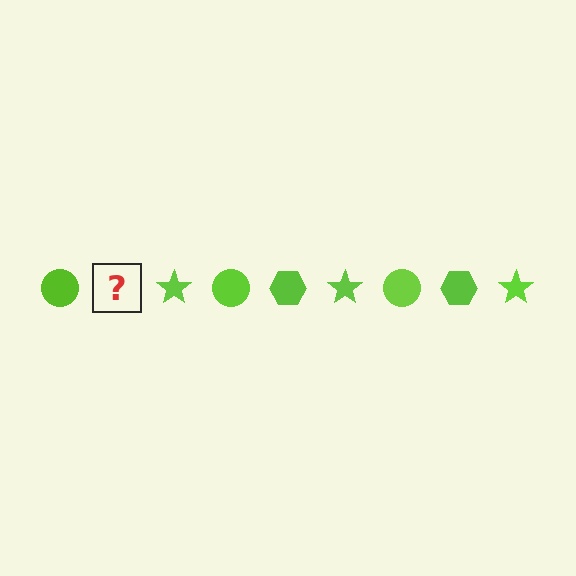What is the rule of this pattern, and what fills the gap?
The rule is that the pattern cycles through circle, hexagon, star shapes in lime. The gap should be filled with a lime hexagon.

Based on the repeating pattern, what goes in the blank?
The blank should be a lime hexagon.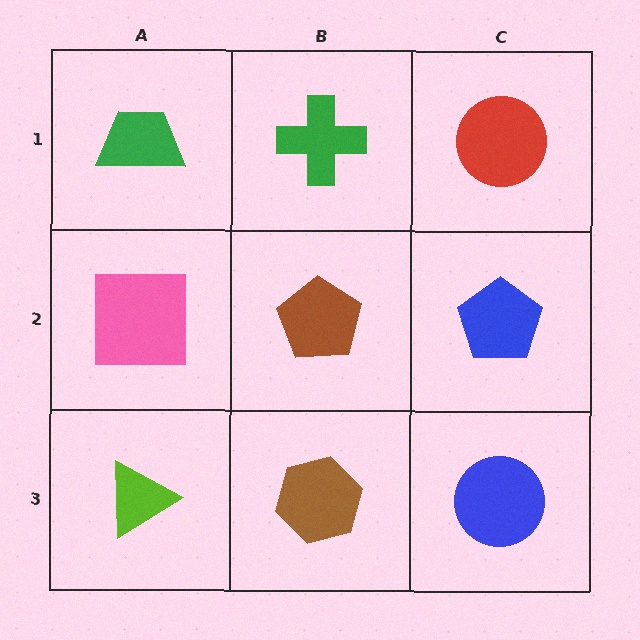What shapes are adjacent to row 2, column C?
A red circle (row 1, column C), a blue circle (row 3, column C), a brown pentagon (row 2, column B).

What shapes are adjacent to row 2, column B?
A green cross (row 1, column B), a brown hexagon (row 3, column B), a pink square (row 2, column A), a blue pentagon (row 2, column C).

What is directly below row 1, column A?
A pink square.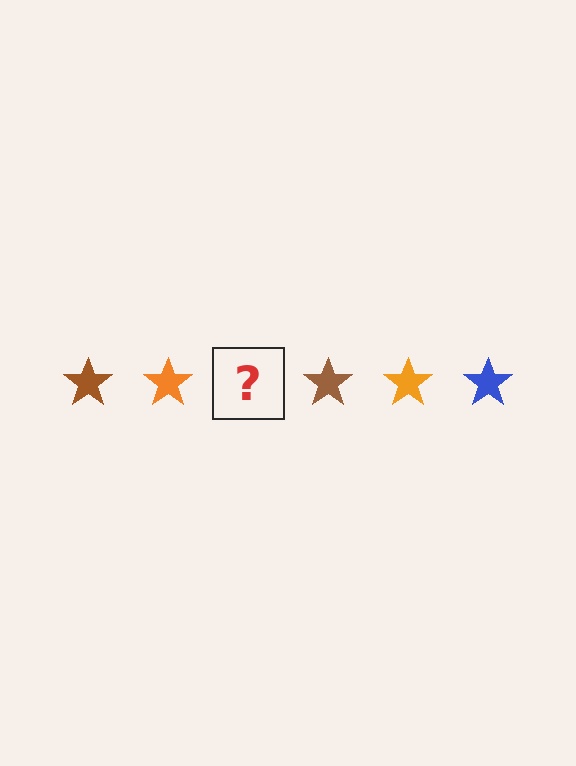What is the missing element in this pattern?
The missing element is a blue star.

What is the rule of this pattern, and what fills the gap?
The rule is that the pattern cycles through brown, orange, blue stars. The gap should be filled with a blue star.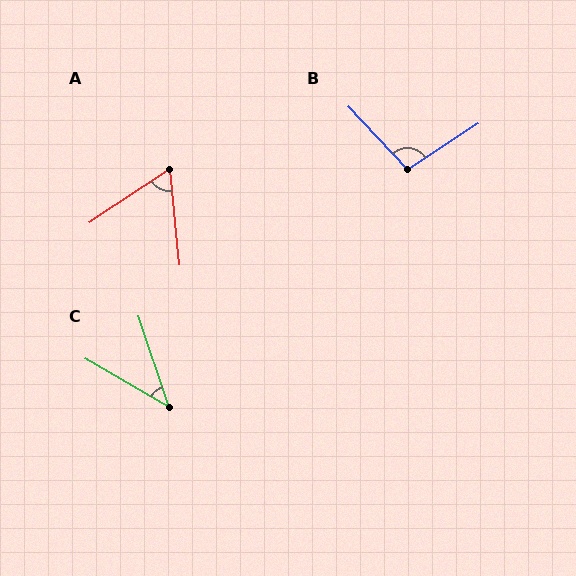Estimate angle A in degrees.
Approximately 62 degrees.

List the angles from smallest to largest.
C (42°), A (62°), B (101°).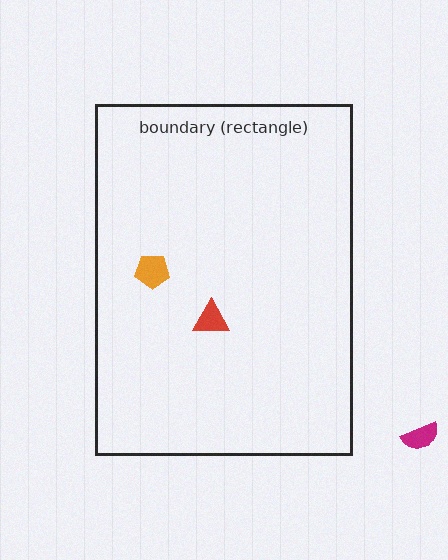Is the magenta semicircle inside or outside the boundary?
Outside.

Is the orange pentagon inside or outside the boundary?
Inside.